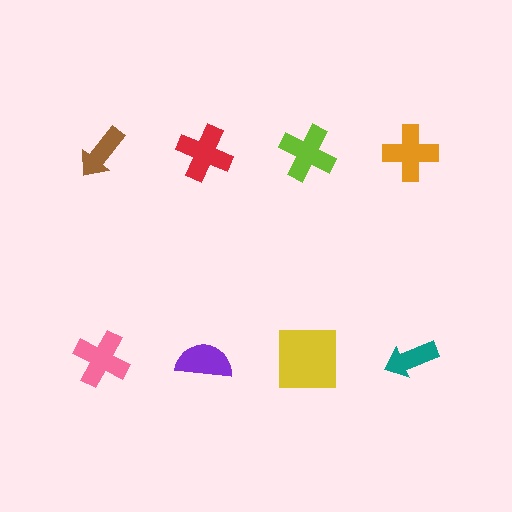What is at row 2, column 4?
A teal arrow.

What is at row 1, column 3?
A lime cross.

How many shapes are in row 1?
4 shapes.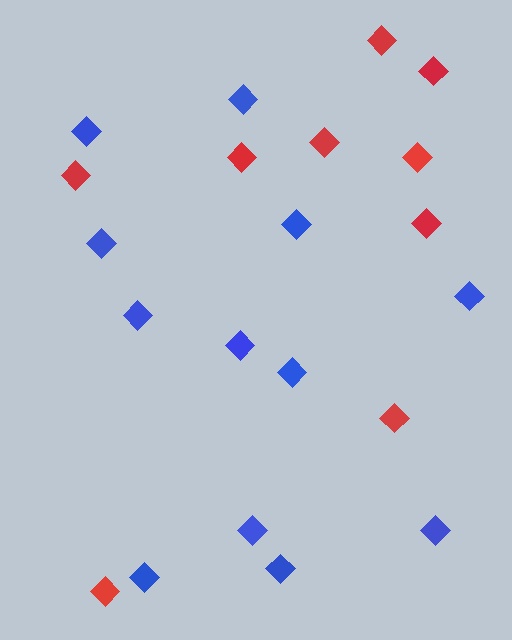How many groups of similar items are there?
There are 2 groups: one group of blue diamonds (12) and one group of red diamonds (9).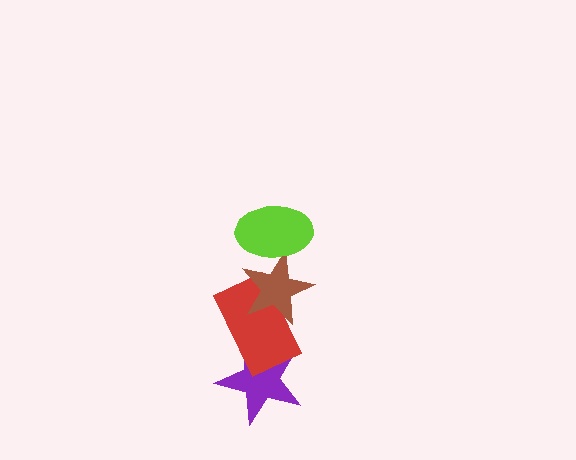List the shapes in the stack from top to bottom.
From top to bottom: the lime ellipse, the brown star, the red rectangle, the purple star.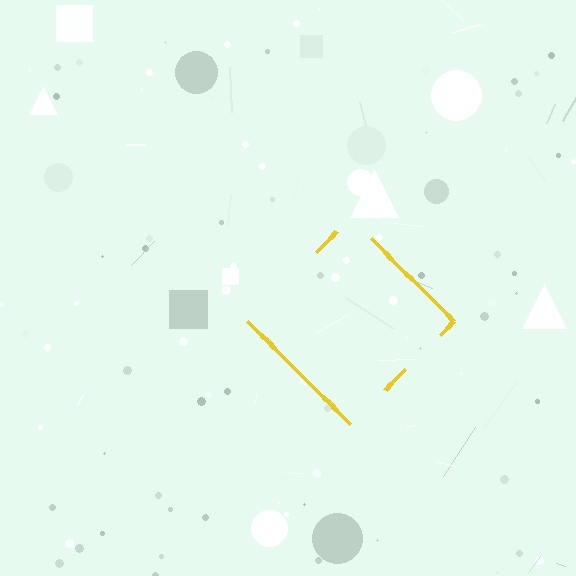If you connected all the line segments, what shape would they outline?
They would outline a diamond.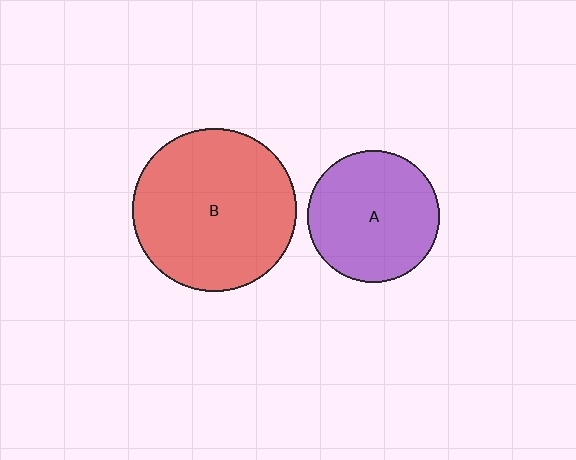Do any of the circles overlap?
No, none of the circles overlap.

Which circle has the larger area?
Circle B (red).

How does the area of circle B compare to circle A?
Approximately 1.5 times.